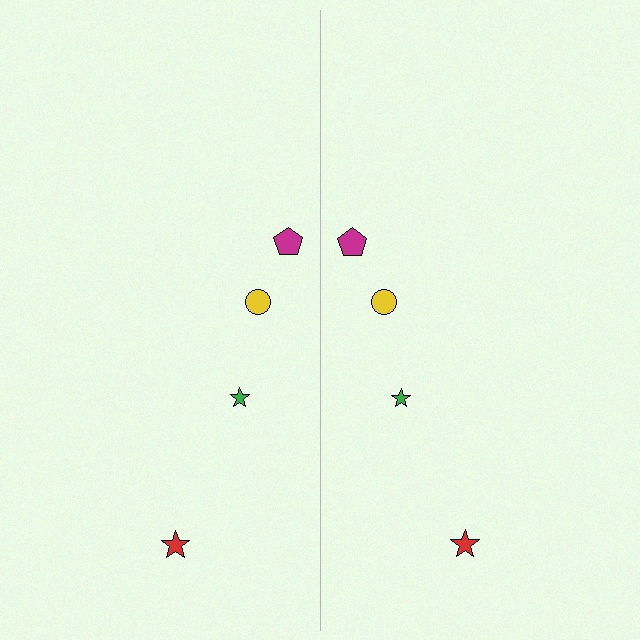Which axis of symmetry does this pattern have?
The pattern has a vertical axis of symmetry running through the center of the image.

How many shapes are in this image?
There are 8 shapes in this image.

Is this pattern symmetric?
Yes, this pattern has bilateral (reflection) symmetry.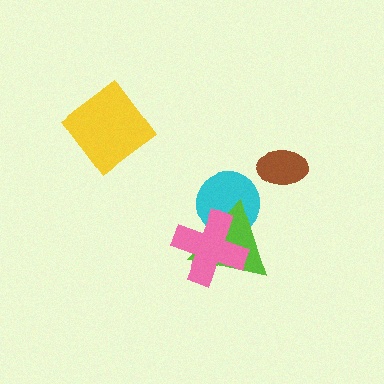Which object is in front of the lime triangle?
The pink cross is in front of the lime triangle.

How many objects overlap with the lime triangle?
2 objects overlap with the lime triangle.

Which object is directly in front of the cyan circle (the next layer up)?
The lime triangle is directly in front of the cyan circle.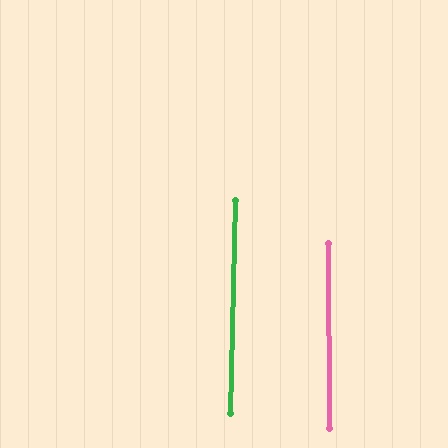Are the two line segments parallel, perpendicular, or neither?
Parallel — their directions differ by only 1.6°.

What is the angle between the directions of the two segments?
Approximately 2 degrees.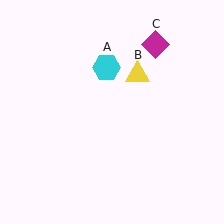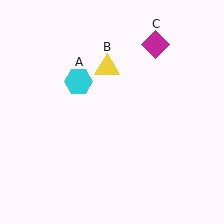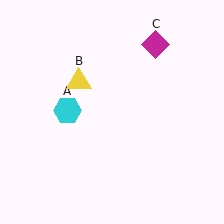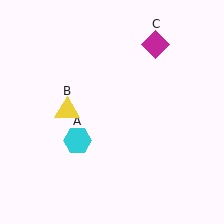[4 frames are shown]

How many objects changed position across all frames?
2 objects changed position: cyan hexagon (object A), yellow triangle (object B).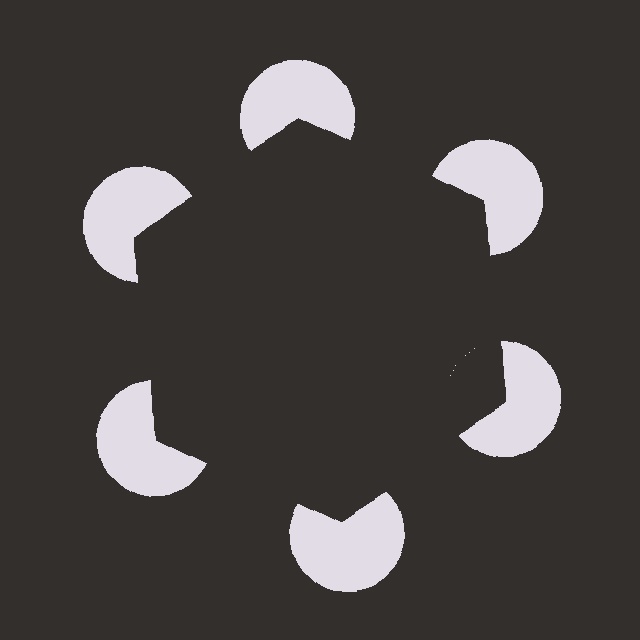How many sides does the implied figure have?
6 sides.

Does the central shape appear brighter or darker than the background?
It typically appears slightly darker than the background, even though no actual brightness change is drawn.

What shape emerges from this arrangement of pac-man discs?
An illusory hexagon — its edges are inferred from the aligned wedge cuts in the pac-man discs, not physically drawn.